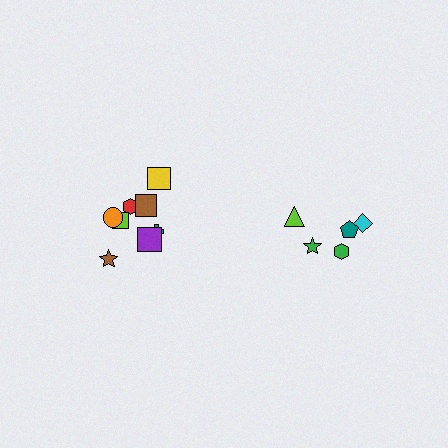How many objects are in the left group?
There are 8 objects.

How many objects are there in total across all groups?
There are 13 objects.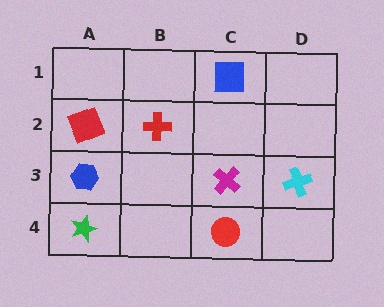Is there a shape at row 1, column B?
No, that cell is empty.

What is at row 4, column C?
A red circle.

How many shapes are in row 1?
1 shape.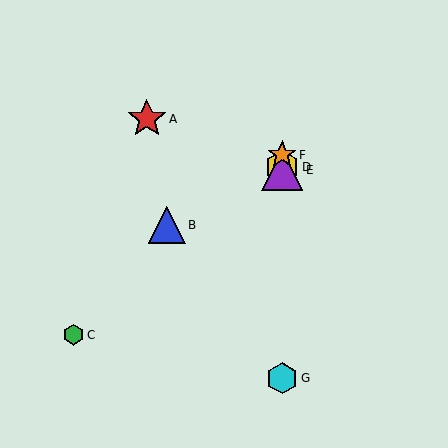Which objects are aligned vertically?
Objects D, E, F, G are aligned vertically.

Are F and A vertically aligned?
No, F is at x≈282 and A is at x≈147.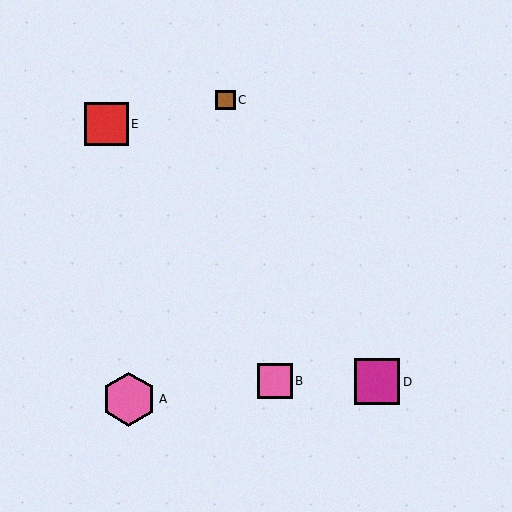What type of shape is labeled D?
Shape D is a magenta square.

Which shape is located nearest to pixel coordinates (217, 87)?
The brown square (labeled C) at (226, 100) is nearest to that location.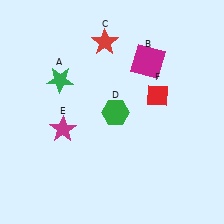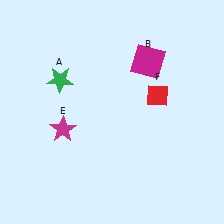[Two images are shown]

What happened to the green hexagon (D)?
The green hexagon (D) was removed in Image 2. It was in the bottom-right area of Image 1.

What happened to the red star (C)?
The red star (C) was removed in Image 2. It was in the top-left area of Image 1.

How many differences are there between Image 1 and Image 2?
There are 2 differences between the two images.